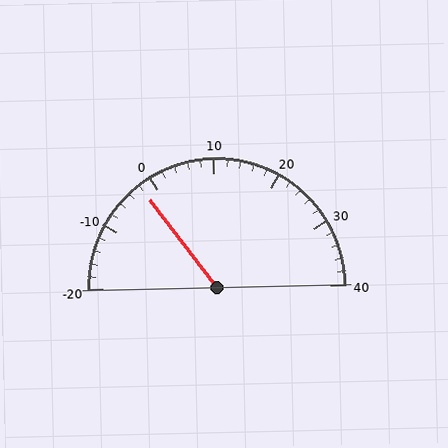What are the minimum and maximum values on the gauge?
The gauge ranges from -20 to 40.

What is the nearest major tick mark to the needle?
The nearest major tick mark is 0.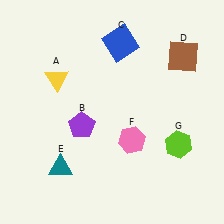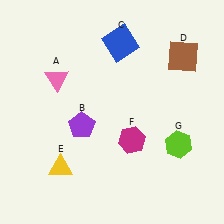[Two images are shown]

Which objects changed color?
A changed from yellow to pink. E changed from teal to yellow. F changed from pink to magenta.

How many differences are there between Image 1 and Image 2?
There are 3 differences between the two images.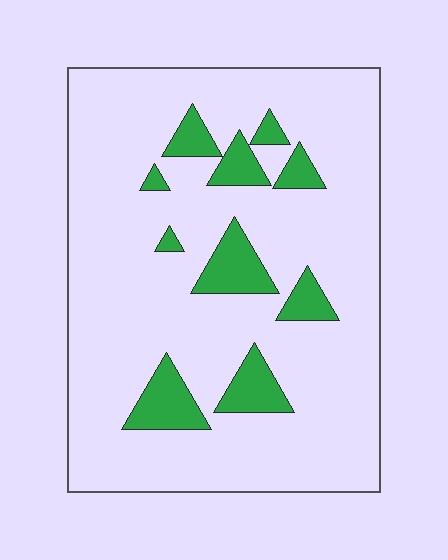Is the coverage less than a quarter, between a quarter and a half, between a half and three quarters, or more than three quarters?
Less than a quarter.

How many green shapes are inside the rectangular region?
10.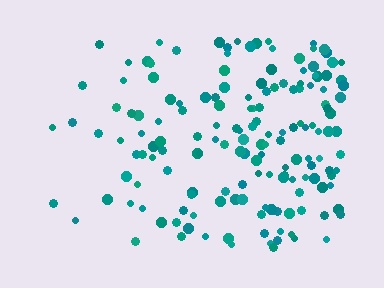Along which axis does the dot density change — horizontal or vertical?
Horizontal.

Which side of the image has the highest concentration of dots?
The right.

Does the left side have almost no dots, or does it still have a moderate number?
Still a moderate number, just noticeably fewer than the right.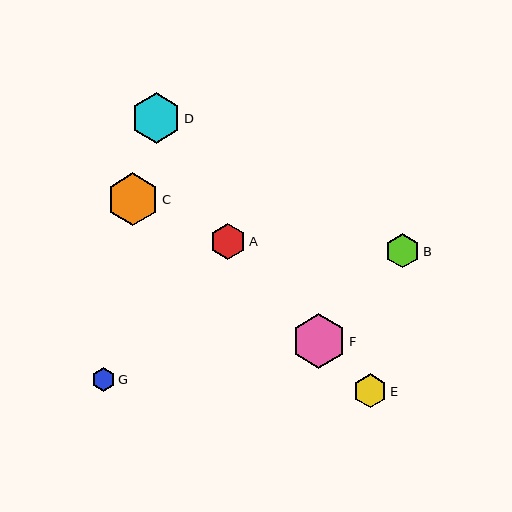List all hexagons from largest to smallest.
From largest to smallest: F, C, D, A, B, E, G.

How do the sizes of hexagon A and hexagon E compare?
Hexagon A and hexagon E are approximately the same size.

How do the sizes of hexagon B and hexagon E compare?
Hexagon B and hexagon E are approximately the same size.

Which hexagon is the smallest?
Hexagon G is the smallest with a size of approximately 23 pixels.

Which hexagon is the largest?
Hexagon F is the largest with a size of approximately 55 pixels.